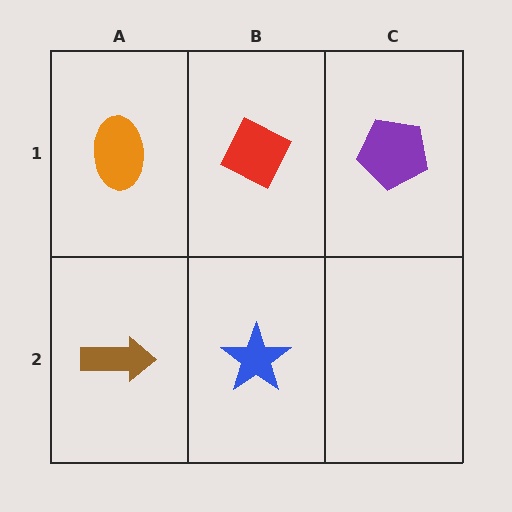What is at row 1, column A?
An orange ellipse.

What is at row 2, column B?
A blue star.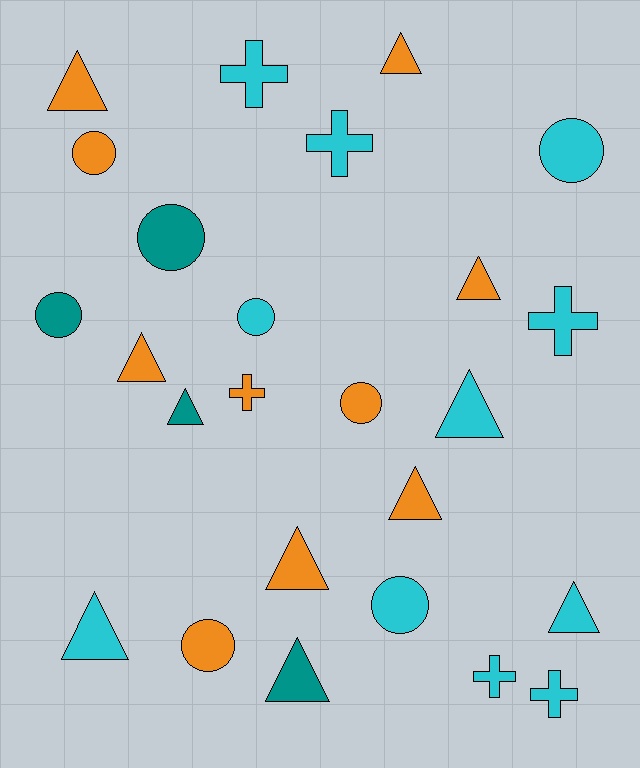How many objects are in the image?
There are 25 objects.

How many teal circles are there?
There are 2 teal circles.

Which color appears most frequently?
Cyan, with 11 objects.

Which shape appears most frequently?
Triangle, with 11 objects.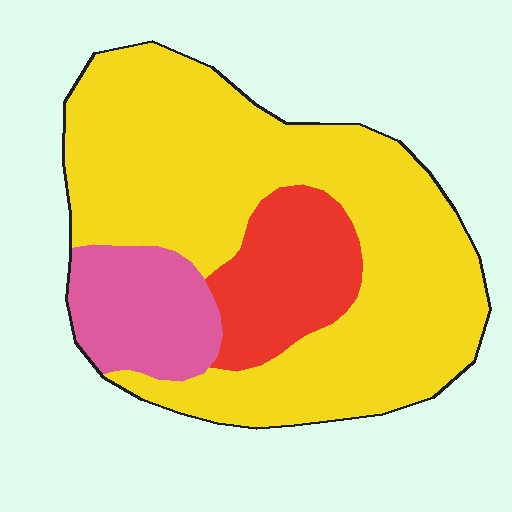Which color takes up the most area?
Yellow, at roughly 70%.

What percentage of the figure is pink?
Pink takes up about one eighth (1/8) of the figure.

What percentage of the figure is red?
Red takes up about one sixth (1/6) of the figure.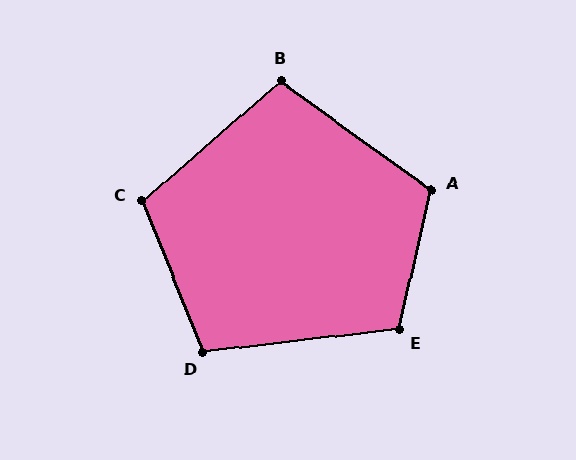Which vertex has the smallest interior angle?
B, at approximately 103 degrees.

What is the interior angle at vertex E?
Approximately 110 degrees (obtuse).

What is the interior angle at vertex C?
Approximately 109 degrees (obtuse).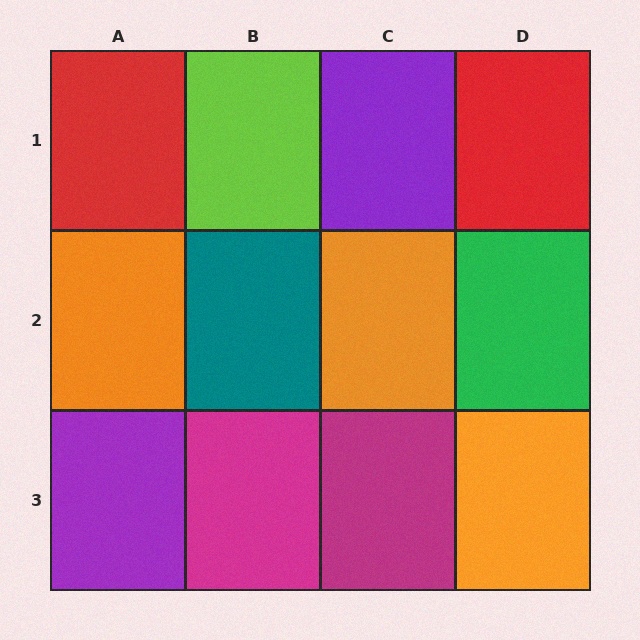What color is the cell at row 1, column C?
Purple.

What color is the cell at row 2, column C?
Orange.